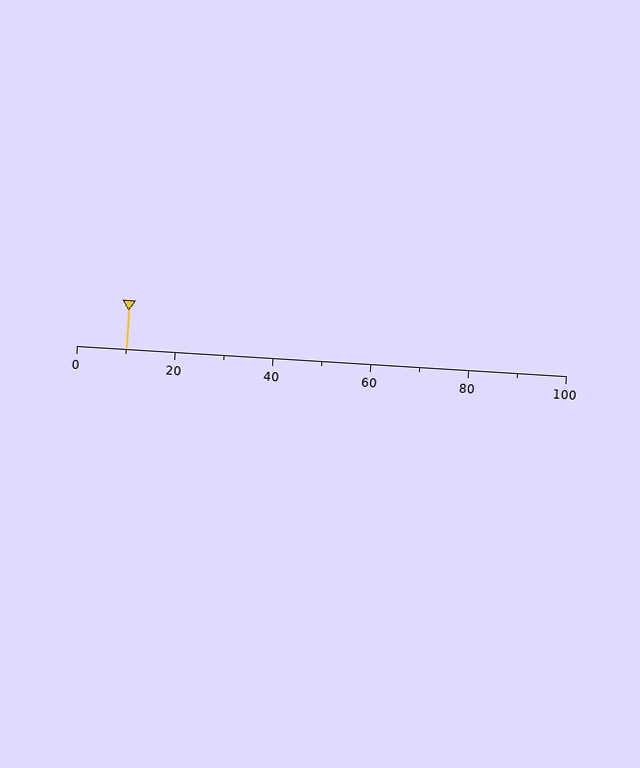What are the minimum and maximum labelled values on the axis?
The axis runs from 0 to 100.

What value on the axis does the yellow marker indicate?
The marker indicates approximately 10.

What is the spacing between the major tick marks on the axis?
The major ticks are spaced 20 apart.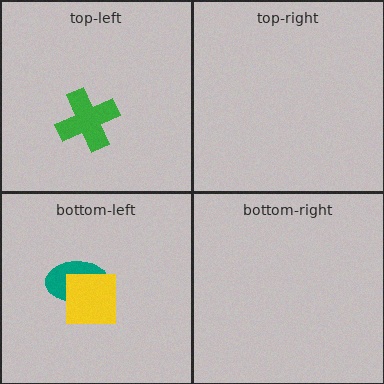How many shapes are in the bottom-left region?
2.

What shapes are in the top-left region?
The green cross.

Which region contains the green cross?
The top-left region.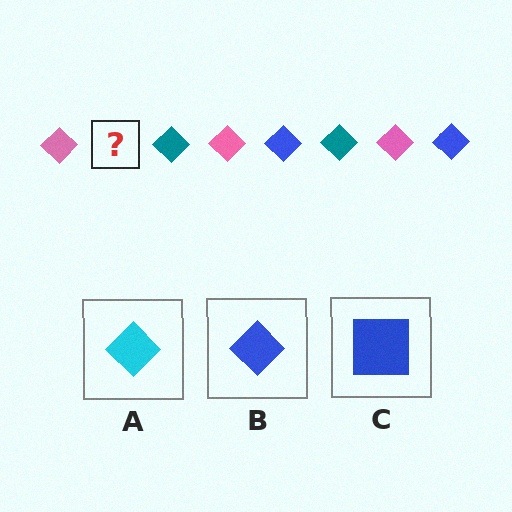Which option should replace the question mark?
Option B.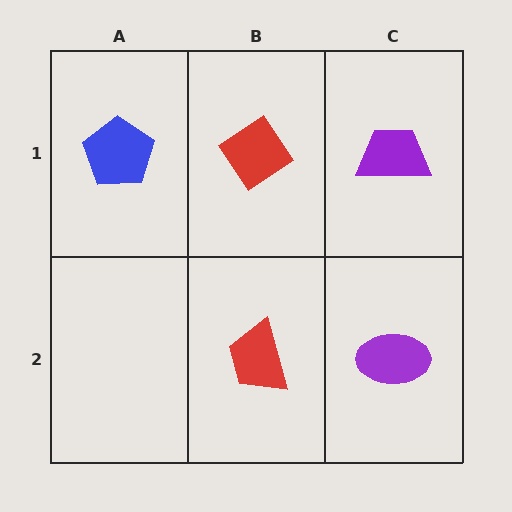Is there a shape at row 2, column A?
No, that cell is empty.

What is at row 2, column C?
A purple ellipse.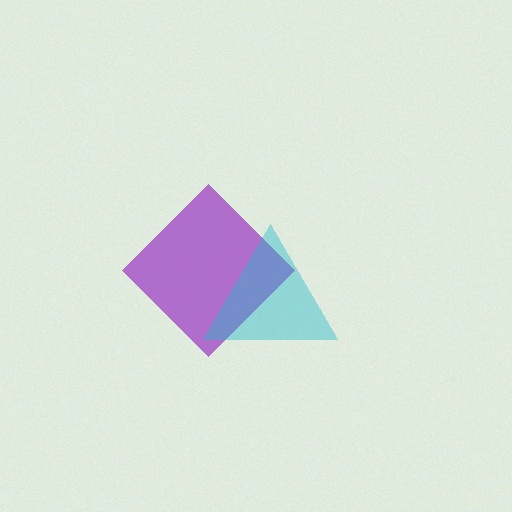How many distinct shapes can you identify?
There are 2 distinct shapes: a purple diamond, a cyan triangle.